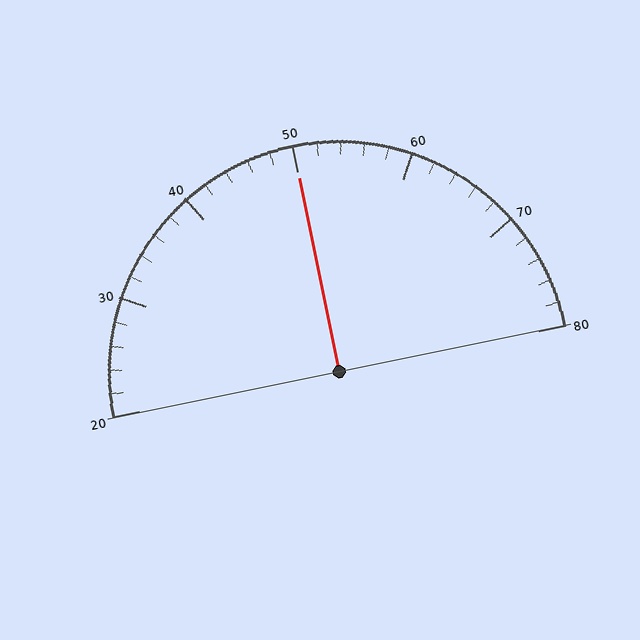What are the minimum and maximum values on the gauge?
The gauge ranges from 20 to 80.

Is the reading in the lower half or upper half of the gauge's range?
The reading is in the upper half of the range (20 to 80).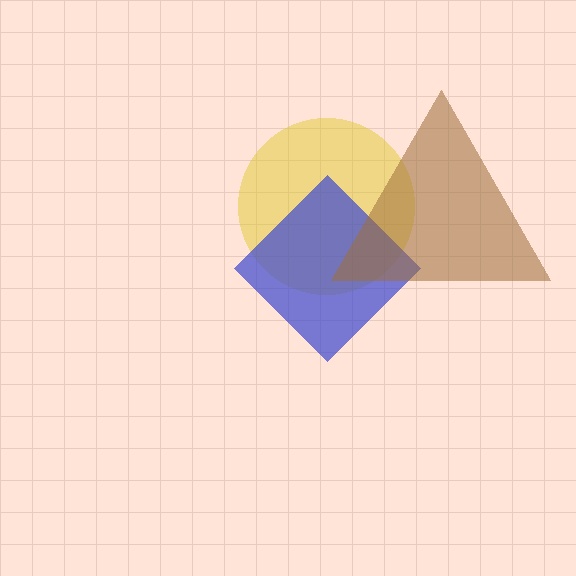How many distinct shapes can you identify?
There are 3 distinct shapes: a yellow circle, a blue diamond, a brown triangle.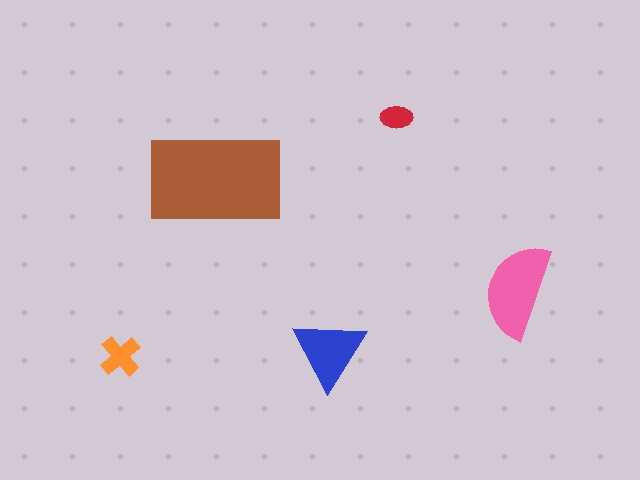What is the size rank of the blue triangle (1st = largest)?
3rd.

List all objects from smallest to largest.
The red ellipse, the orange cross, the blue triangle, the pink semicircle, the brown rectangle.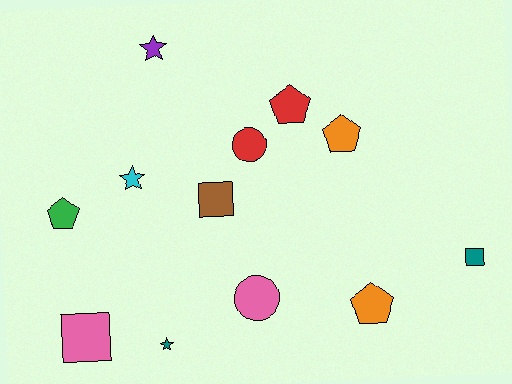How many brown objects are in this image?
There is 1 brown object.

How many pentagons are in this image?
There are 4 pentagons.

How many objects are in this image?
There are 12 objects.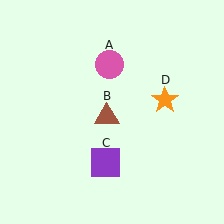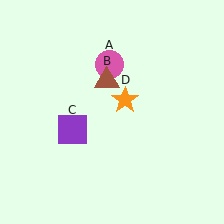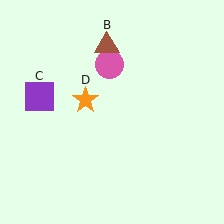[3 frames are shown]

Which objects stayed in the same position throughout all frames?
Pink circle (object A) remained stationary.